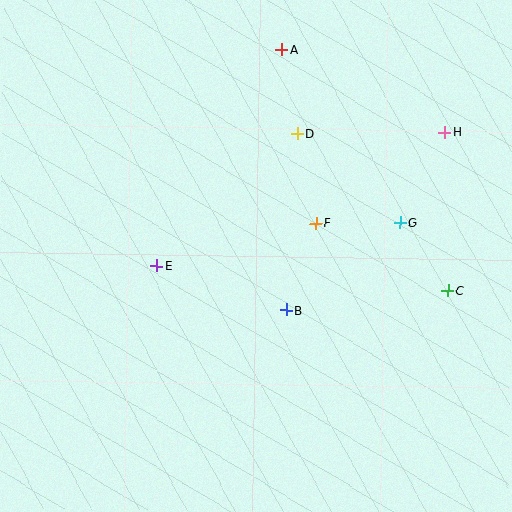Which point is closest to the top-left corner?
Point A is closest to the top-left corner.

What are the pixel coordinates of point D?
Point D is at (297, 133).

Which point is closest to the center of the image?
Point B at (286, 310) is closest to the center.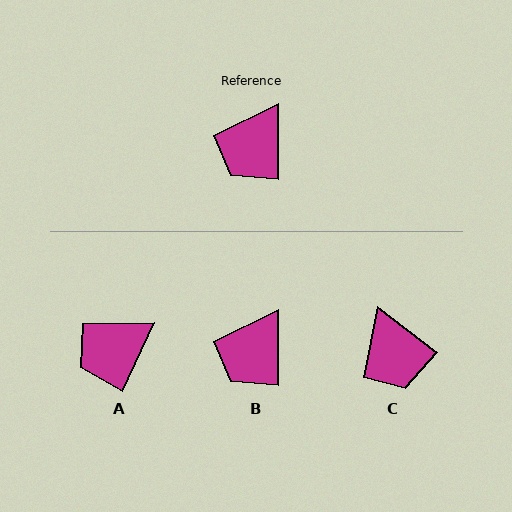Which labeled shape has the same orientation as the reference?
B.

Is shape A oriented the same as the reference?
No, it is off by about 26 degrees.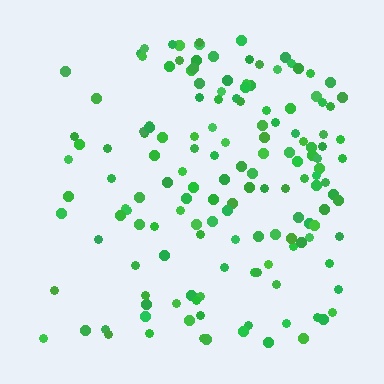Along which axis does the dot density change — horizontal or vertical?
Horizontal.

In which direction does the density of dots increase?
From left to right, with the right side densest.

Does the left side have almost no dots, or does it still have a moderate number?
Still a moderate number, just noticeably fewer than the right.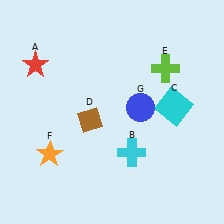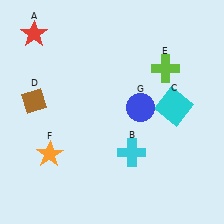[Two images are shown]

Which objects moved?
The objects that moved are: the red star (A), the brown diamond (D).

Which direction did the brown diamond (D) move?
The brown diamond (D) moved left.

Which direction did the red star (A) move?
The red star (A) moved up.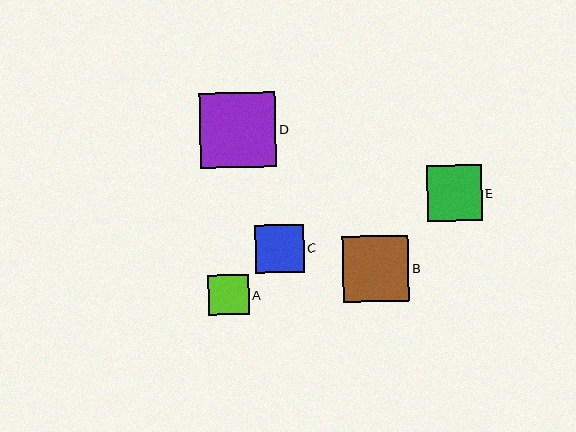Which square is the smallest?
Square A is the smallest with a size of approximately 40 pixels.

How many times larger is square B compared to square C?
Square B is approximately 1.4 times the size of square C.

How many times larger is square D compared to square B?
Square D is approximately 1.1 times the size of square B.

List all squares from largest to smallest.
From largest to smallest: D, B, E, C, A.